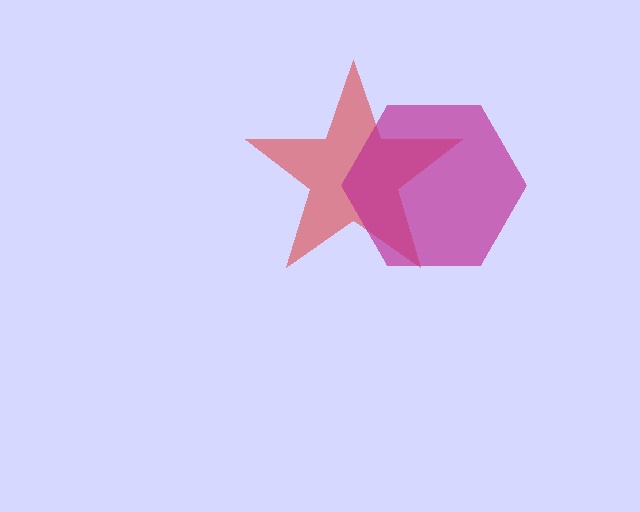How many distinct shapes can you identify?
There are 2 distinct shapes: a red star, a magenta hexagon.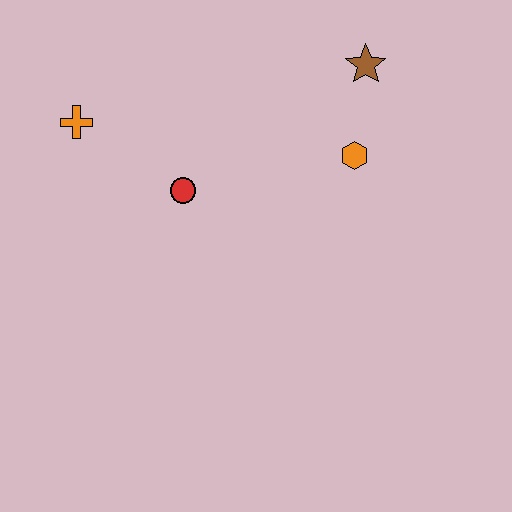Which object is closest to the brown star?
The orange hexagon is closest to the brown star.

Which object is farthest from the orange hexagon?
The orange cross is farthest from the orange hexagon.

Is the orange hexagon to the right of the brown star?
No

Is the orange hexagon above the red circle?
Yes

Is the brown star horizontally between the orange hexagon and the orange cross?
No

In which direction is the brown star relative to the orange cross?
The brown star is to the right of the orange cross.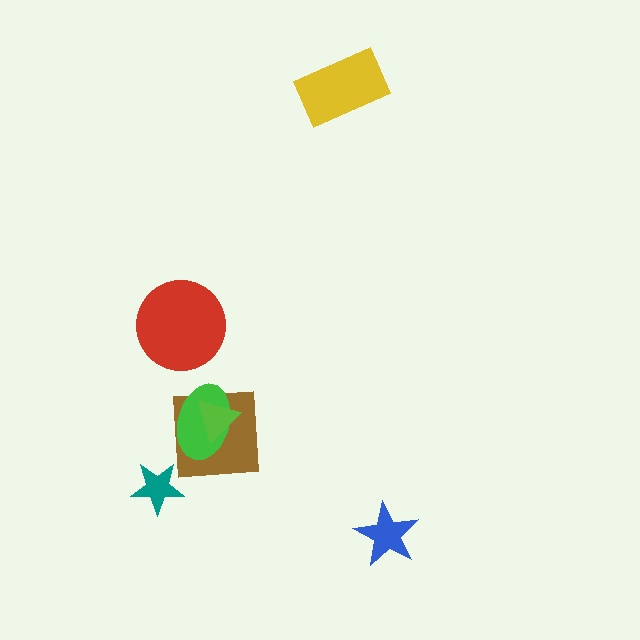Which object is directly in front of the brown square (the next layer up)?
The green ellipse is directly in front of the brown square.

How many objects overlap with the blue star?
0 objects overlap with the blue star.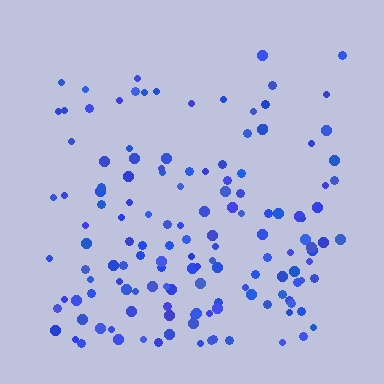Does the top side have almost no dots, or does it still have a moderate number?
Still a moderate number, just noticeably fewer than the bottom.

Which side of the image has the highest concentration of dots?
The bottom.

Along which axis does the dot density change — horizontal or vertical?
Vertical.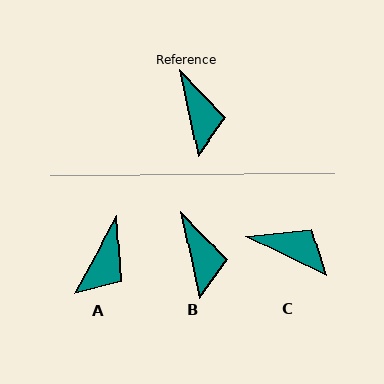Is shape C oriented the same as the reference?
No, it is off by about 52 degrees.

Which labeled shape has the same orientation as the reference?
B.